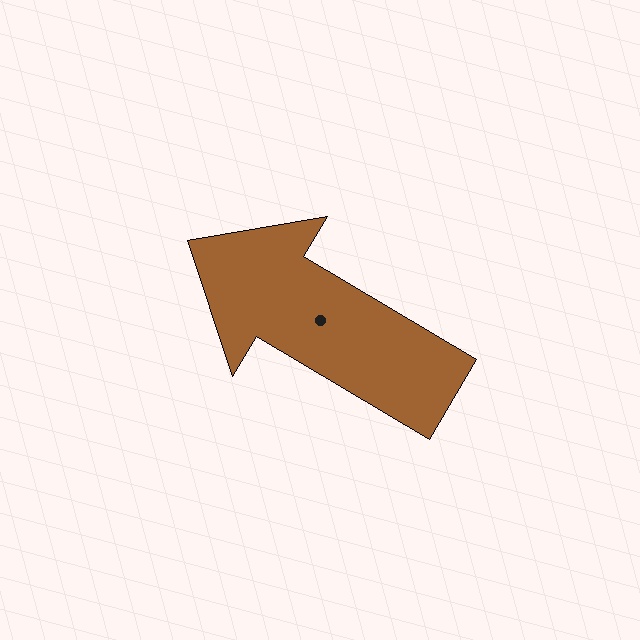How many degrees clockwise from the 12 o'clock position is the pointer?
Approximately 301 degrees.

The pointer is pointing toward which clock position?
Roughly 10 o'clock.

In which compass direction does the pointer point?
Northwest.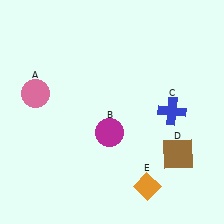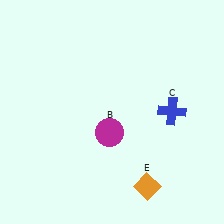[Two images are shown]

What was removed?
The brown square (D), the pink circle (A) were removed in Image 2.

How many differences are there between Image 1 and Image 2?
There are 2 differences between the two images.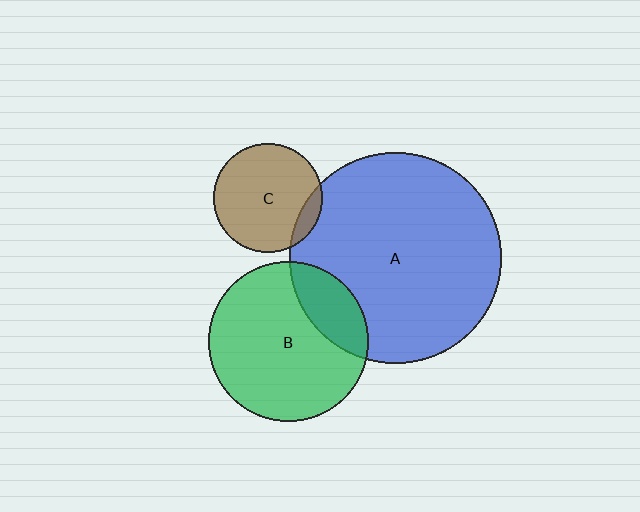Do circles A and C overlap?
Yes.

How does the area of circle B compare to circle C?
Approximately 2.2 times.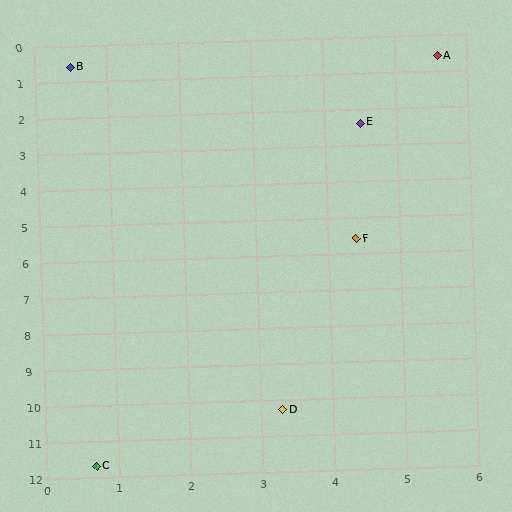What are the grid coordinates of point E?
Point E is at approximately (4.5, 2.4).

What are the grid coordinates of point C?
Point C is at approximately (0.7, 11.7).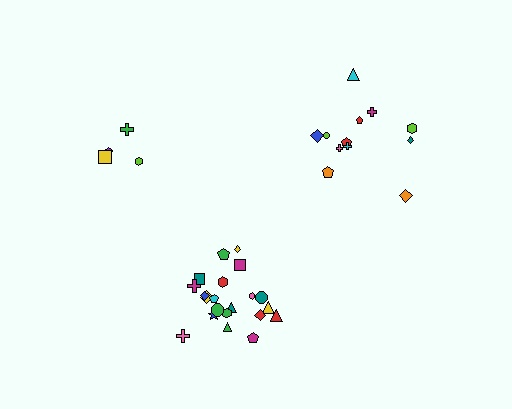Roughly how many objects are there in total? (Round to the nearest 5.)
Roughly 40 objects in total.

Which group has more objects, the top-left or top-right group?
The top-right group.